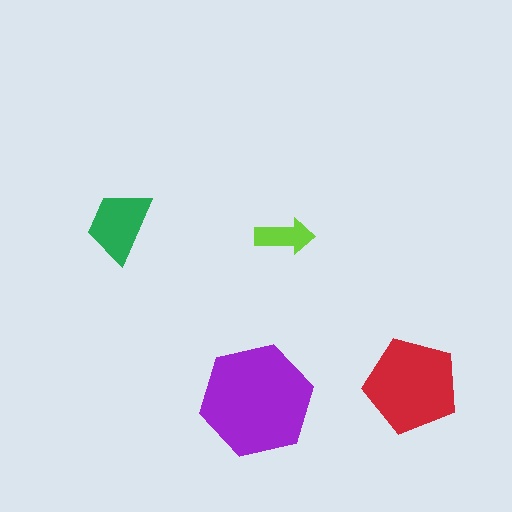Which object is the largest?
The purple hexagon.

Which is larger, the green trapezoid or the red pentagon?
The red pentagon.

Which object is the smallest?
The lime arrow.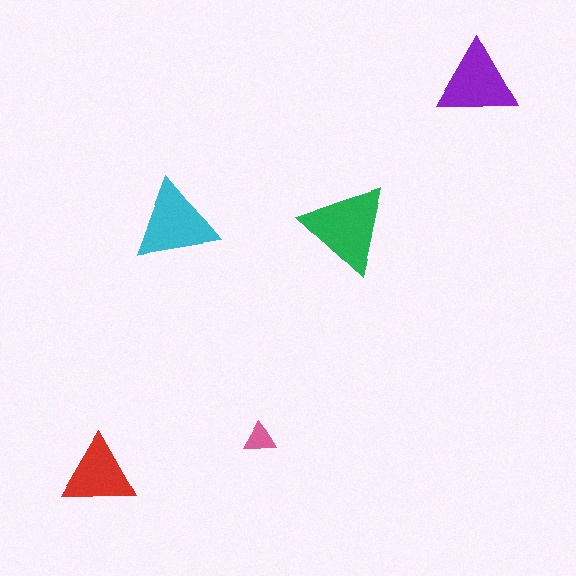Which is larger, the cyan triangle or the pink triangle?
The cyan one.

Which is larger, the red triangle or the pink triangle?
The red one.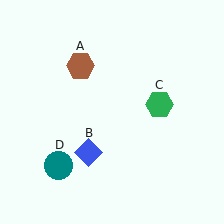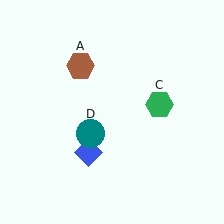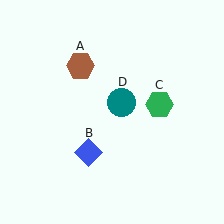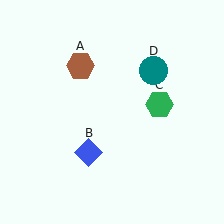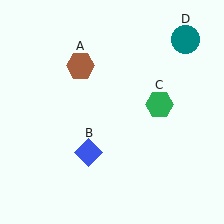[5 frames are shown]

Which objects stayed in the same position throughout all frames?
Brown hexagon (object A) and blue diamond (object B) and green hexagon (object C) remained stationary.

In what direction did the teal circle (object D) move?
The teal circle (object D) moved up and to the right.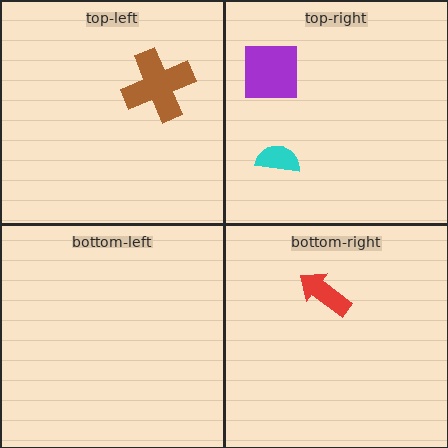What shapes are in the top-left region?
The brown cross.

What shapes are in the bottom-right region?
The red arrow.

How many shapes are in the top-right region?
2.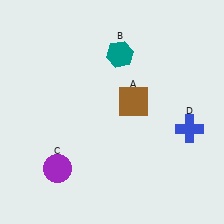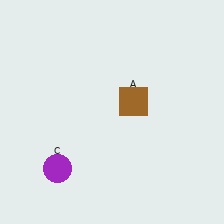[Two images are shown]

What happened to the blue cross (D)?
The blue cross (D) was removed in Image 2. It was in the bottom-right area of Image 1.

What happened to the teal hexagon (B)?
The teal hexagon (B) was removed in Image 2. It was in the top-right area of Image 1.